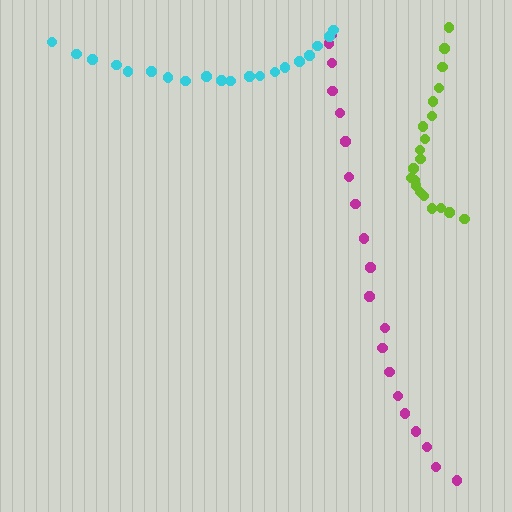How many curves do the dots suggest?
There are 3 distinct paths.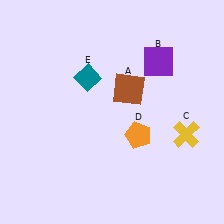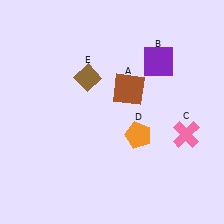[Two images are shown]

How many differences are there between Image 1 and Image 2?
There are 2 differences between the two images.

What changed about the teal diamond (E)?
In Image 1, E is teal. In Image 2, it changed to brown.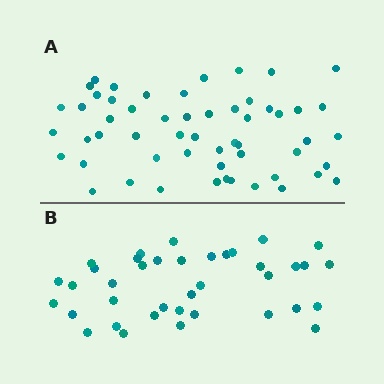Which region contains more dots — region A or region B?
Region A (the top region) has more dots.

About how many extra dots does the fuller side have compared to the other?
Region A has approximately 15 more dots than region B.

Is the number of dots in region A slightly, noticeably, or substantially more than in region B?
Region A has noticeably more, but not dramatically so. The ratio is roughly 1.4 to 1.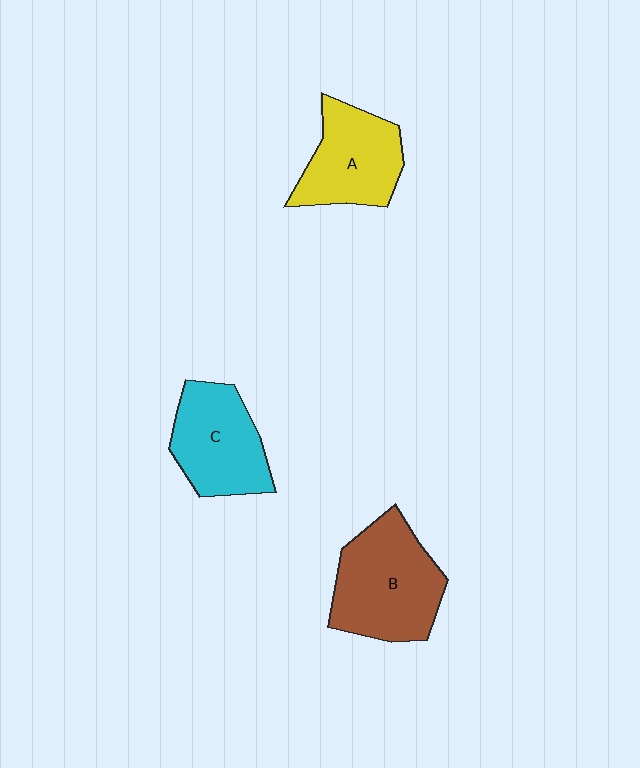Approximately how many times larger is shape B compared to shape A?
Approximately 1.3 times.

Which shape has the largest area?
Shape B (brown).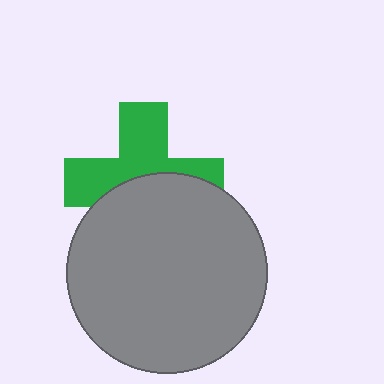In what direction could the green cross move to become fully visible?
The green cross could move up. That would shift it out from behind the gray circle entirely.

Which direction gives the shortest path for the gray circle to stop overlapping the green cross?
Moving down gives the shortest separation.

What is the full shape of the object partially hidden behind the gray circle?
The partially hidden object is a green cross.